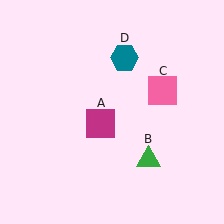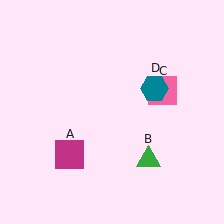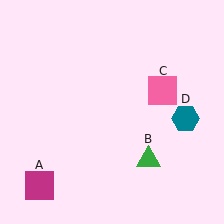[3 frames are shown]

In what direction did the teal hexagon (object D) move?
The teal hexagon (object D) moved down and to the right.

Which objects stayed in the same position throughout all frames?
Green triangle (object B) and pink square (object C) remained stationary.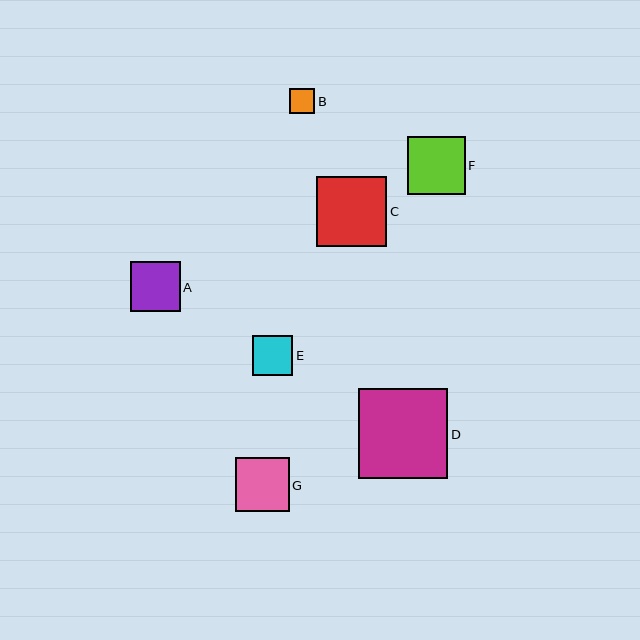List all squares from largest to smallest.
From largest to smallest: D, C, F, G, A, E, B.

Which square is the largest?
Square D is the largest with a size of approximately 90 pixels.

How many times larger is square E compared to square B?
Square E is approximately 1.6 times the size of square B.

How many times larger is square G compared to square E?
Square G is approximately 1.4 times the size of square E.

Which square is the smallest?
Square B is the smallest with a size of approximately 26 pixels.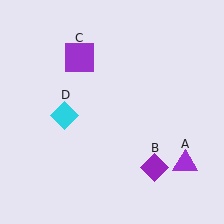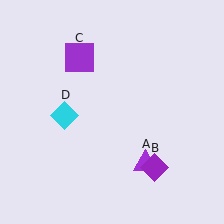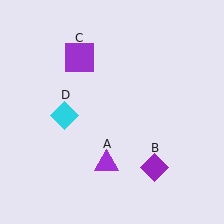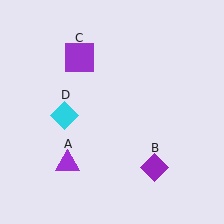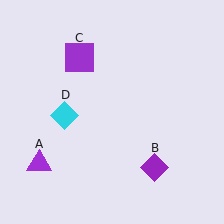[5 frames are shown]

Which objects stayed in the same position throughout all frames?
Purple diamond (object B) and purple square (object C) and cyan diamond (object D) remained stationary.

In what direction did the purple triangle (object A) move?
The purple triangle (object A) moved left.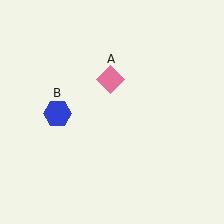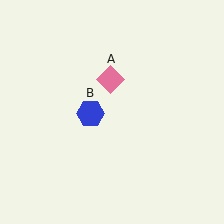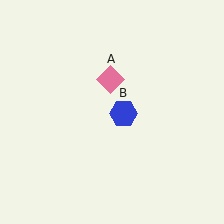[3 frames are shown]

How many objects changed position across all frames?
1 object changed position: blue hexagon (object B).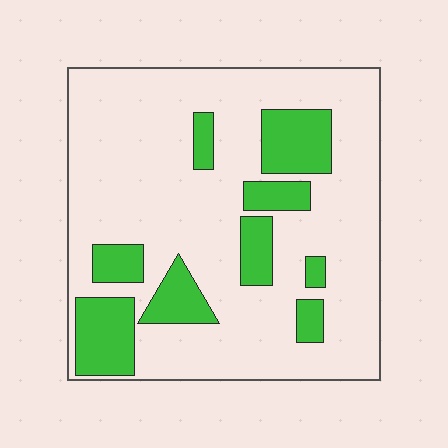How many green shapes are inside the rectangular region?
9.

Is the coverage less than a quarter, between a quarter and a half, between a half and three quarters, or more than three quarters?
Less than a quarter.